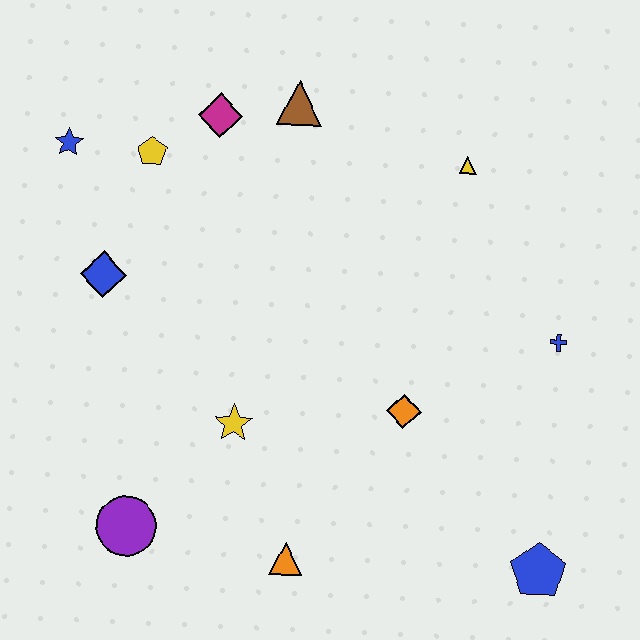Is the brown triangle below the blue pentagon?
No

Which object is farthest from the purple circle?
The yellow triangle is farthest from the purple circle.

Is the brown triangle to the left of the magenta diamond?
No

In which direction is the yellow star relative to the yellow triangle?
The yellow star is below the yellow triangle.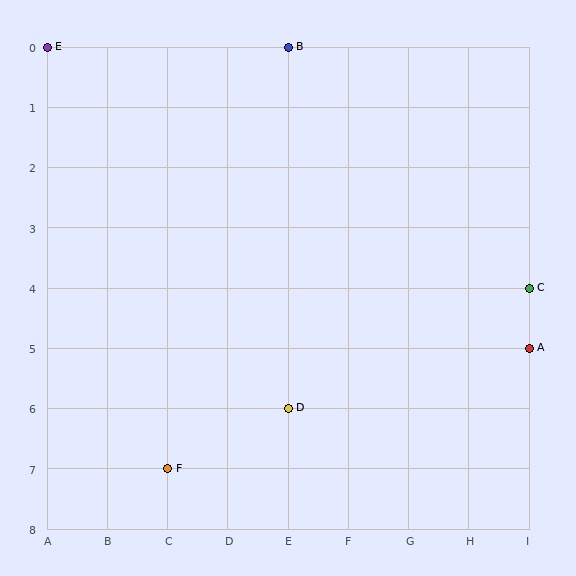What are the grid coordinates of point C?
Point C is at grid coordinates (I, 4).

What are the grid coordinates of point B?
Point B is at grid coordinates (E, 0).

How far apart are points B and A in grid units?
Points B and A are 4 columns and 5 rows apart (about 6.4 grid units diagonally).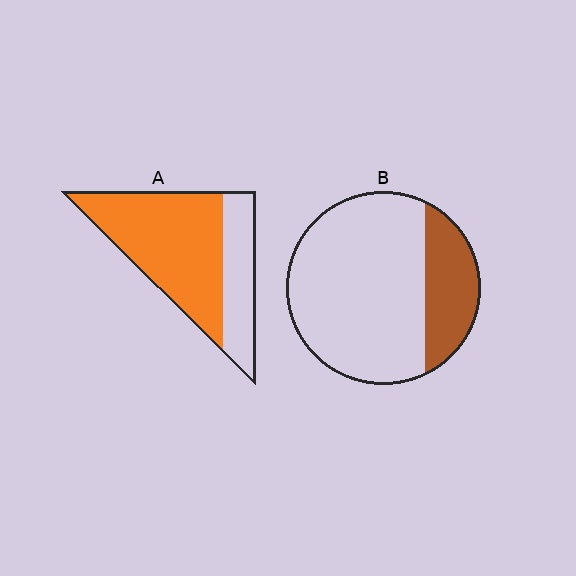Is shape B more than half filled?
No.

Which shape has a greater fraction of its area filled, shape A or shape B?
Shape A.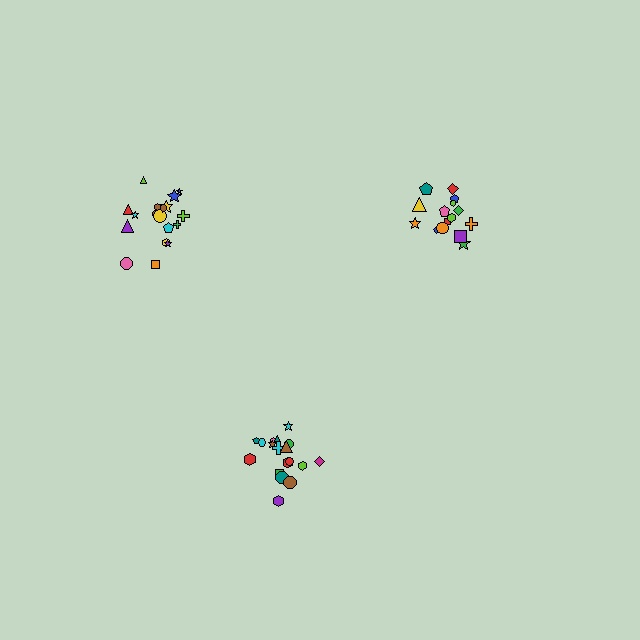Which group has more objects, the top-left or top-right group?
The top-left group.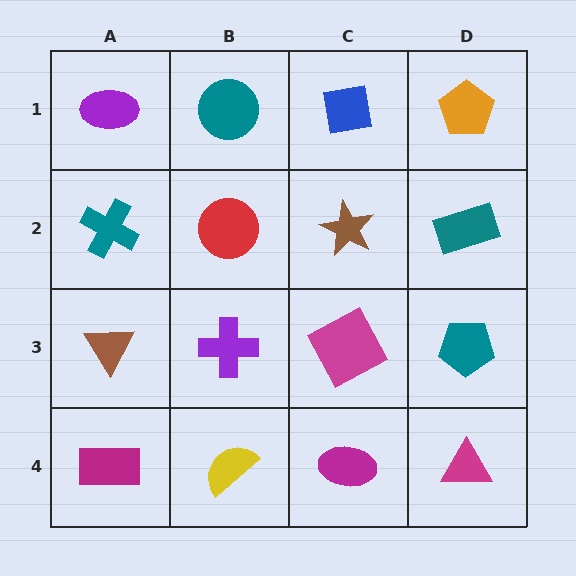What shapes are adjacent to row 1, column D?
A teal rectangle (row 2, column D), a blue square (row 1, column C).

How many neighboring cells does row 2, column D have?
3.